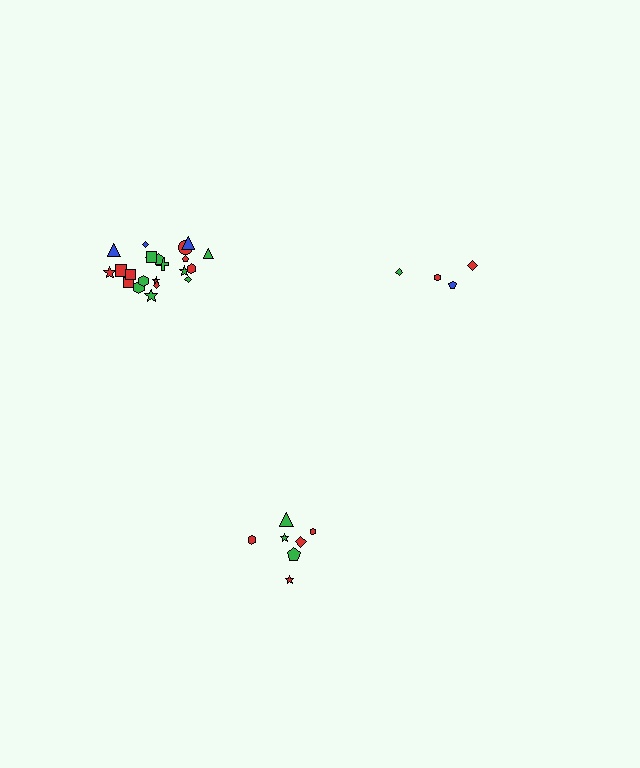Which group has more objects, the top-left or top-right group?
The top-left group.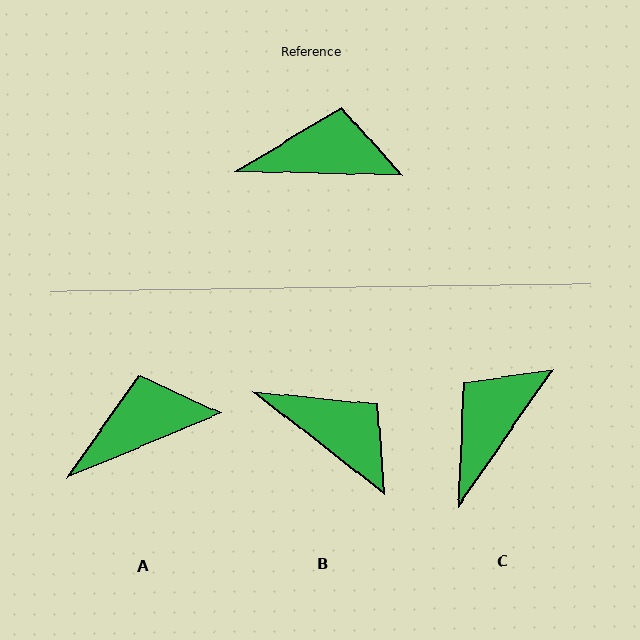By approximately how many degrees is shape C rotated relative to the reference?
Approximately 57 degrees counter-clockwise.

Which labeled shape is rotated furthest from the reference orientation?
C, about 57 degrees away.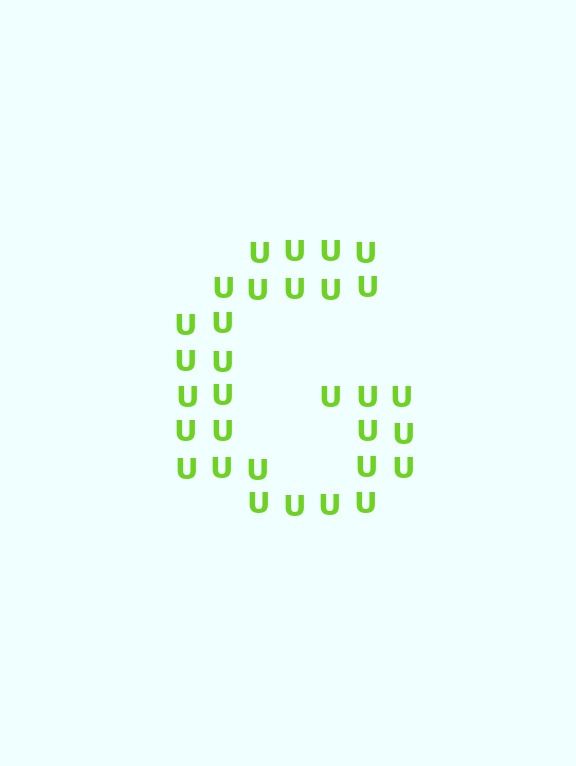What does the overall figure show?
The overall figure shows the letter G.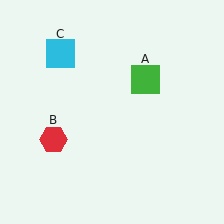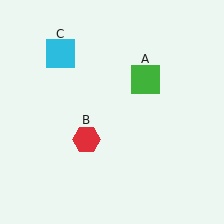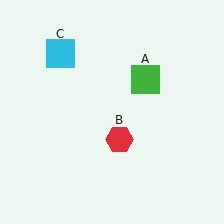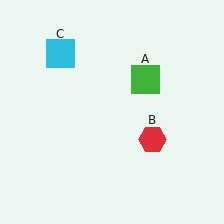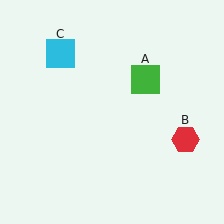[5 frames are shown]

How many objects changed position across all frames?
1 object changed position: red hexagon (object B).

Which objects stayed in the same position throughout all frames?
Green square (object A) and cyan square (object C) remained stationary.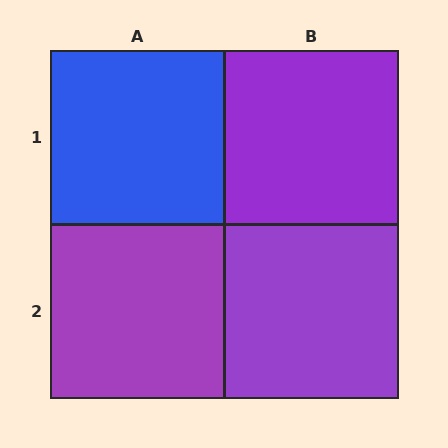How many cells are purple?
3 cells are purple.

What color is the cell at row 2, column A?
Purple.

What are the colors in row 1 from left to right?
Blue, purple.